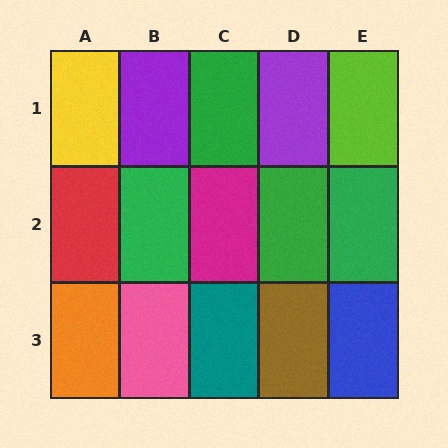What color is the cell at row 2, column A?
Red.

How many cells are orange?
1 cell is orange.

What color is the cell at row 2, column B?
Green.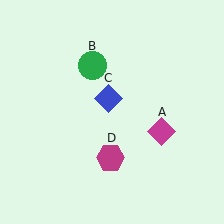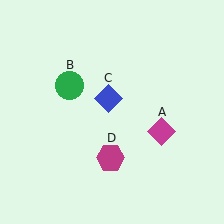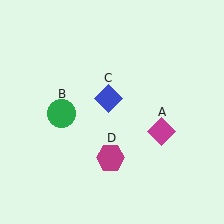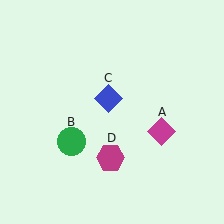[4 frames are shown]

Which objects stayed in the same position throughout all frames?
Magenta diamond (object A) and blue diamond (object C) and magenta hexagon (object D) remained stationary.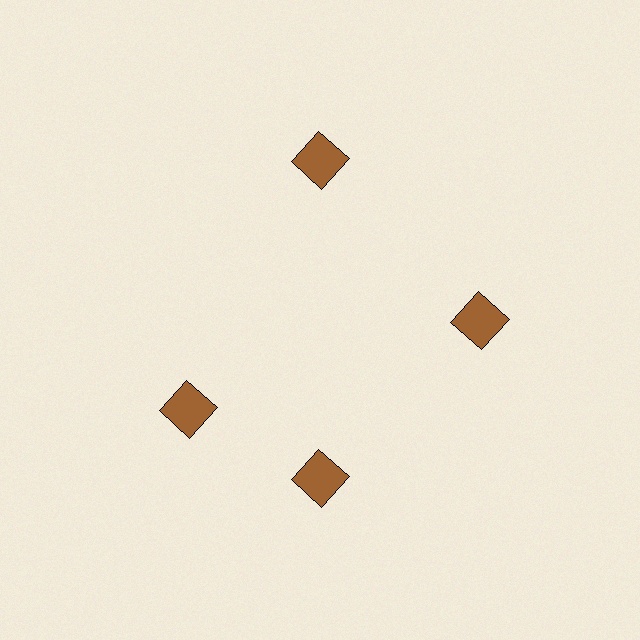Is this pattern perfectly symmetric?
No. The 4 brown squares are arranged in a ring, but one element near the 9 o'clock position is rotated out of alignment along the ring, breaking the 4-fold rotational symmetry.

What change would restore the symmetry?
The symmetry would be restored by rotating it back into even spacing with its neighbors so that all 4 squares sit at equal angles and equal distance from the center.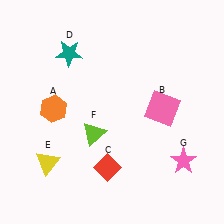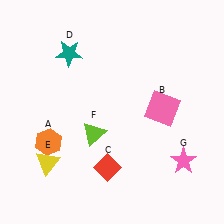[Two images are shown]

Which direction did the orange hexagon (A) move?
The orange hexagon (A) moved down.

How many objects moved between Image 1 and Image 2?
1 object moved between the two images.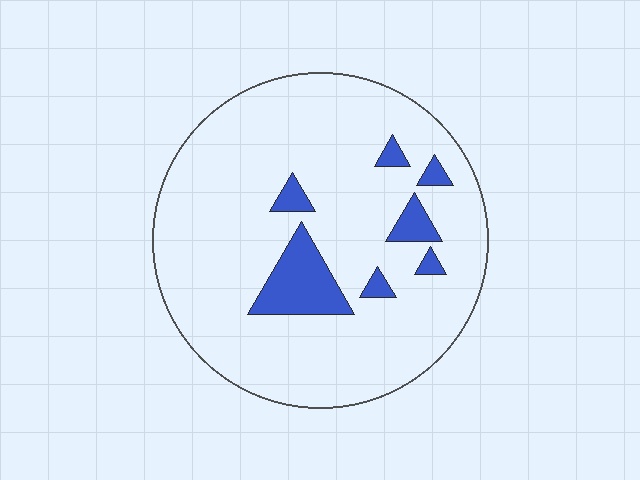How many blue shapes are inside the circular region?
7.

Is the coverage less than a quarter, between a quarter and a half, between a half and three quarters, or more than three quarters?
Less than a quarter.